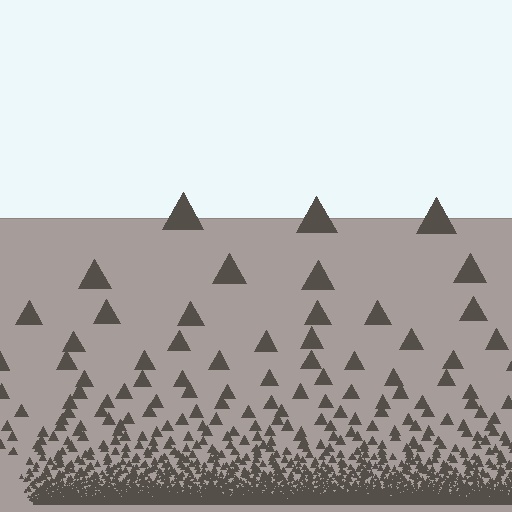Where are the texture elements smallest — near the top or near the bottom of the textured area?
Near the bottom.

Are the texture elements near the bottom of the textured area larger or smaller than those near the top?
Smaller. The gradient is inverted — elements near the bottom are smaller and denser.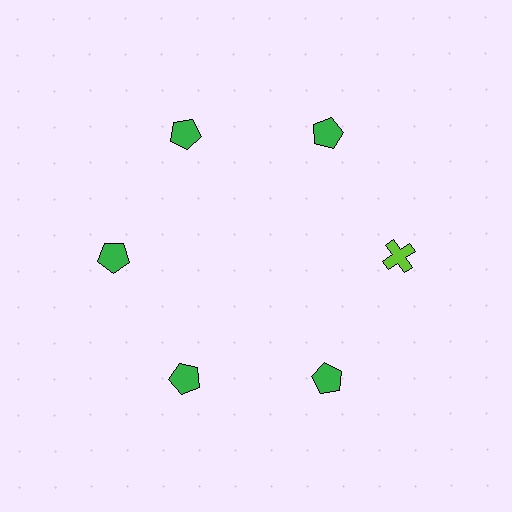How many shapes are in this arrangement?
There are 6 shapes arranged in a ring pattern.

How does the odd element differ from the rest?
It differs in both color (lime instead of green) and shape (cross instead of pentagon).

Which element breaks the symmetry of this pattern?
The lime cross at roughly the 3 o'clock position breaks the symmetry. All other shapes are green pentagons.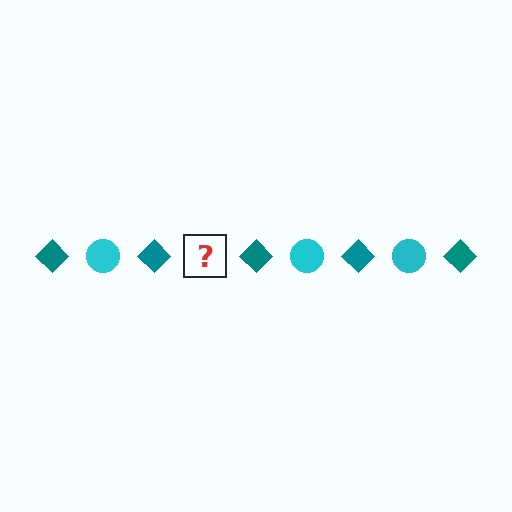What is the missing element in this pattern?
The missing element is a cyan circle.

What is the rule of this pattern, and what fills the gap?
The rule is that the pattern alternates between teal diamond and cyan circle. The gap should be filled with a cyan circle.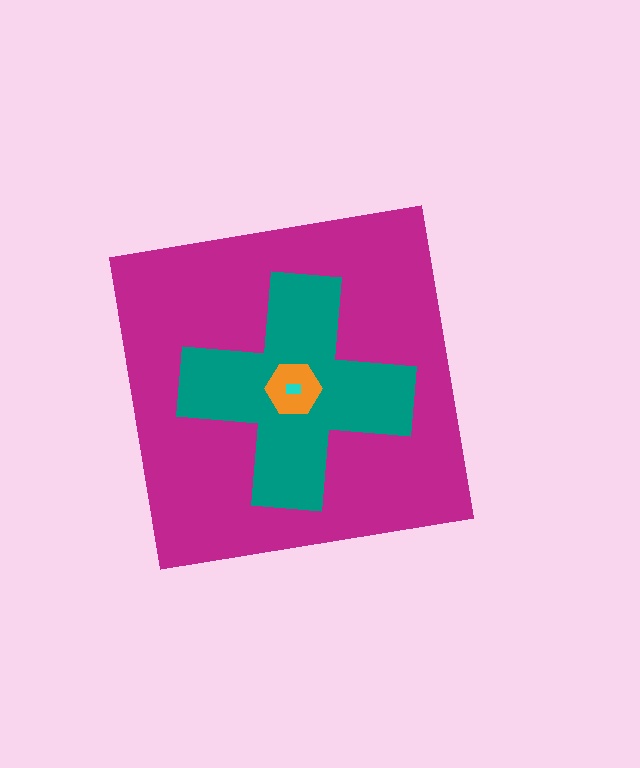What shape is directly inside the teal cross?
The orange hexagon.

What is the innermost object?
The cyan rectangle.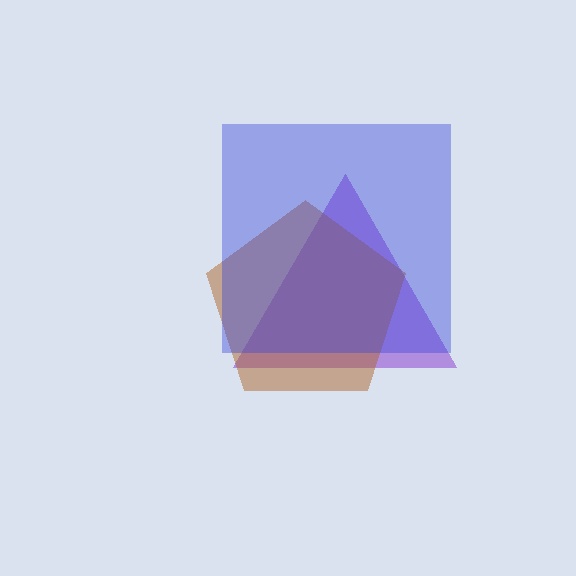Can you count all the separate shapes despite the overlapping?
Yes, there are 3 separate shapes.